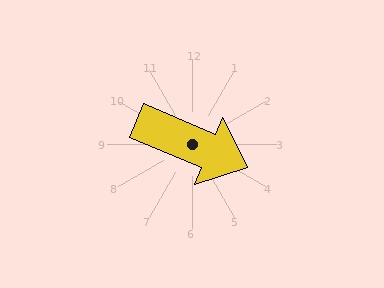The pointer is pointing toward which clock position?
Roughly 4 o'clock.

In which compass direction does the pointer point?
Southeast.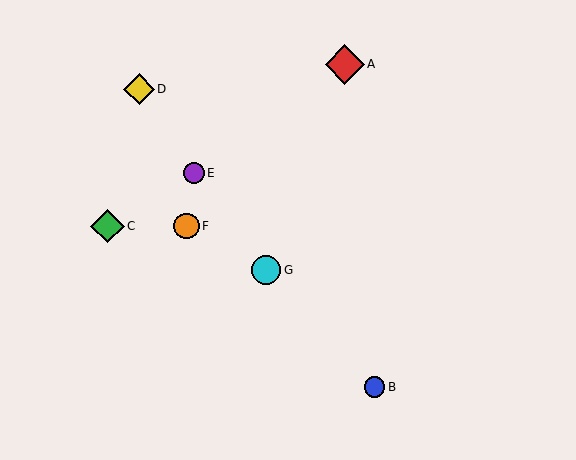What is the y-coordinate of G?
Object G is at y≈270.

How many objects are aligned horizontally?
2 objects (C, F) are aligned horizontally.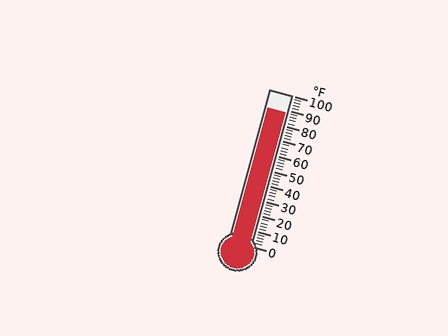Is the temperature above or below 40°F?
The temperature is above 40°F.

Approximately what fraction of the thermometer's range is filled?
The thermometer is filled to approximately 90% of its range.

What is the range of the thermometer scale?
The thermometer scale ranges from 0°F to 100°F.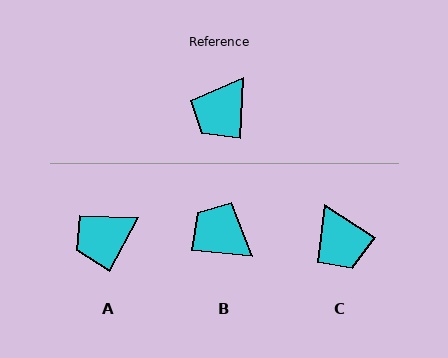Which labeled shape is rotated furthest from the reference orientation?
B, about 92 degrees away.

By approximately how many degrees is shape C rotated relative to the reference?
Approximately 60 degrees counter-clockwise.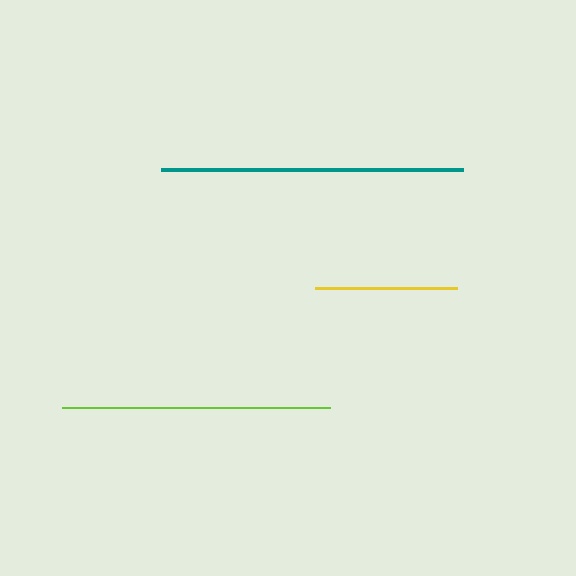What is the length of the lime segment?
The lime segment is approximately 267 pixels long.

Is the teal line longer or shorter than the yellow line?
The teal line is longer than the yellow line.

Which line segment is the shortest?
The yellow line is the shortest at approximately 142 pixels.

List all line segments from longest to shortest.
From longest to shortest: teal, lime, yellow.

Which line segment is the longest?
The teal line is the longest at approximately 302 pixels.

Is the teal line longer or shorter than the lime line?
The teal line is longer than the lime line.